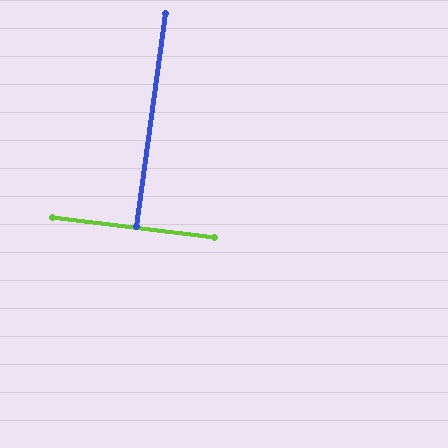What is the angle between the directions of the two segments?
Approximately 89 degrees.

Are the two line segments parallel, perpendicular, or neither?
Perpendicular — they meet at approximately 89°.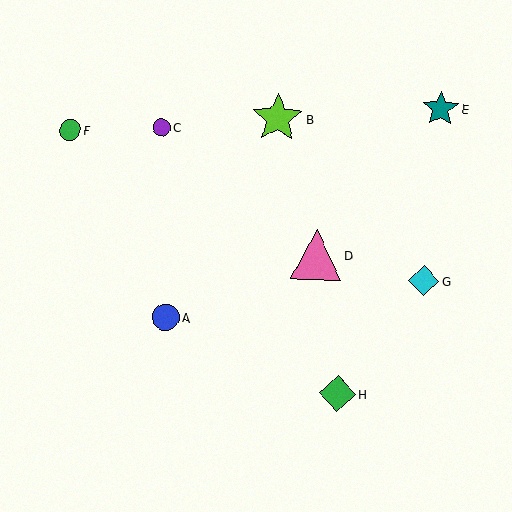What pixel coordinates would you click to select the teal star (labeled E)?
Click at (441, 109) to select the teal star E.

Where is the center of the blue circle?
The center of the blue circle is at (166, 317).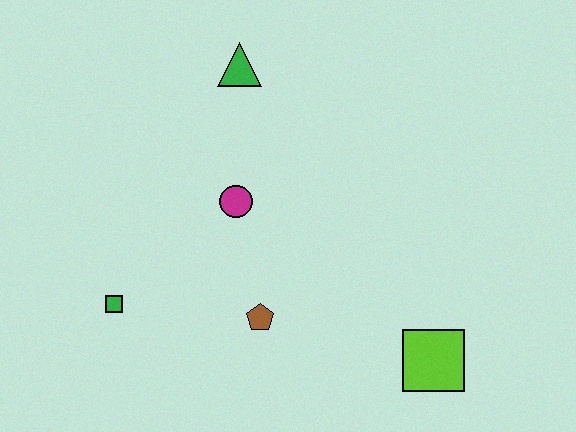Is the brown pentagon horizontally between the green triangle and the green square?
No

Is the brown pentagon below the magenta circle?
Yes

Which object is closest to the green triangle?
The magenta circle is closest to the green triangle.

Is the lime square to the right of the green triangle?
Yes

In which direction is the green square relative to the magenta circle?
The green square is to the left of the magenta circle.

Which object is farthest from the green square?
The lime square is farthest from the green square.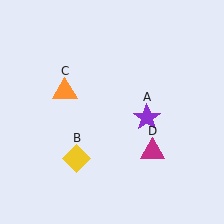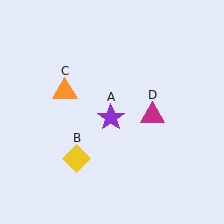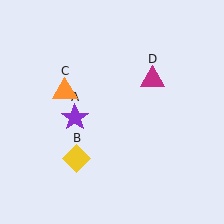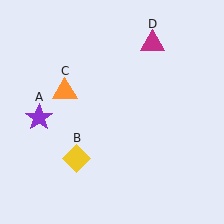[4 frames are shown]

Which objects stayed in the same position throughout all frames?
Yellow diamond (object B) and orange triangle (object C) remained stationary.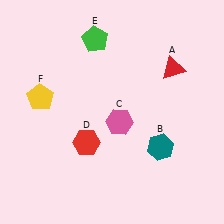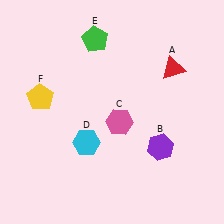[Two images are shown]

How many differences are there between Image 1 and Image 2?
There are 2 differences between the two images.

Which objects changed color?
B changed from teal to purple. D changed from red to cyan.